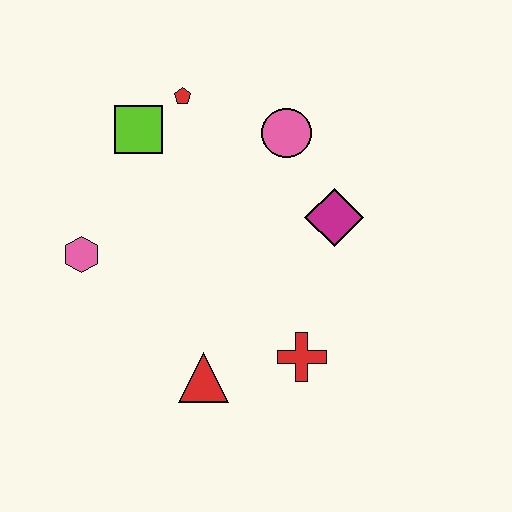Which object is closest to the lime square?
The red pentagon is closest to the lime square.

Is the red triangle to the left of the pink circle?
Yes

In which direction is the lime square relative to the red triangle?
The lime square is above the red triangle.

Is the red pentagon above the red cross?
Yes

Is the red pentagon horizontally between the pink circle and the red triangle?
No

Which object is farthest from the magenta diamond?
The pink hexagon is farthest from the magenta diamond.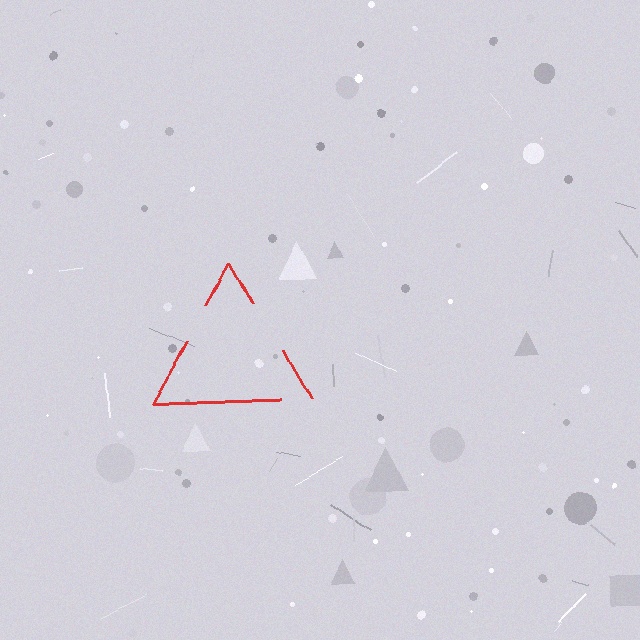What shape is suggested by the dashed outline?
The dashed outline suggests a triangle.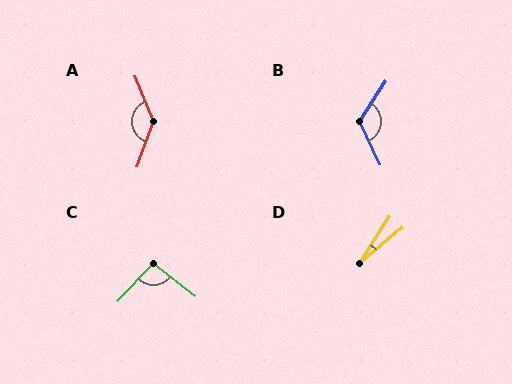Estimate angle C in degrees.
Approximately 94 degrees.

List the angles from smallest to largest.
D (17°), C (94°), B (122°), A (138°).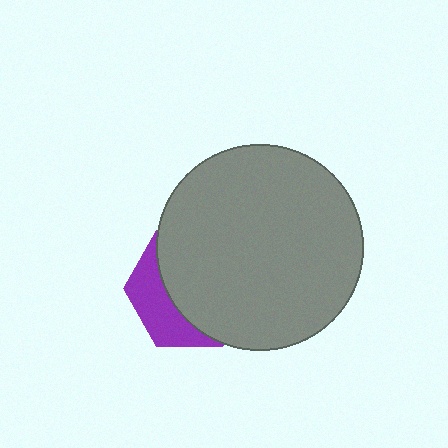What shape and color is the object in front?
The object in front is a gray circle.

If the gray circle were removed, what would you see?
You would see the complete purple hexagon.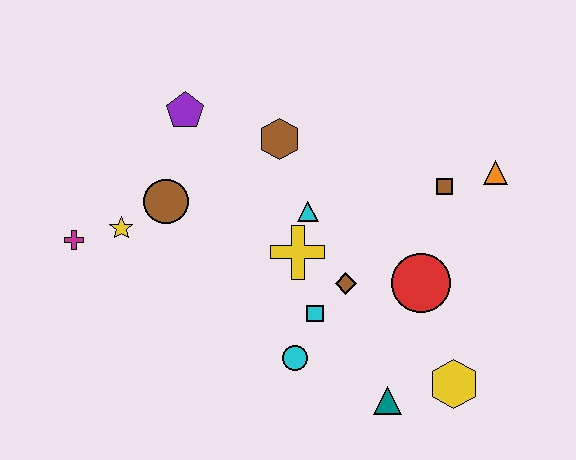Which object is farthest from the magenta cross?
The orange triangle is farthest from the magenta cross.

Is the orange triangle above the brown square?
Yes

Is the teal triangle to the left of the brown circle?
No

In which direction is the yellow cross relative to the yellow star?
The yellow cross is to the right of the yellow star.